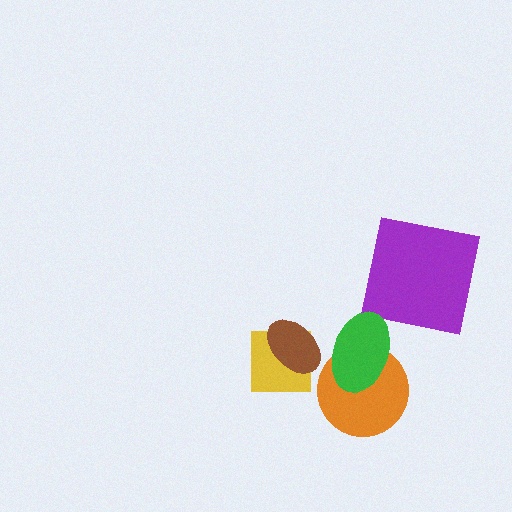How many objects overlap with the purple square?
0 objects overlap with the purple square.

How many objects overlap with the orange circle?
1 object overlaps with the orange circle.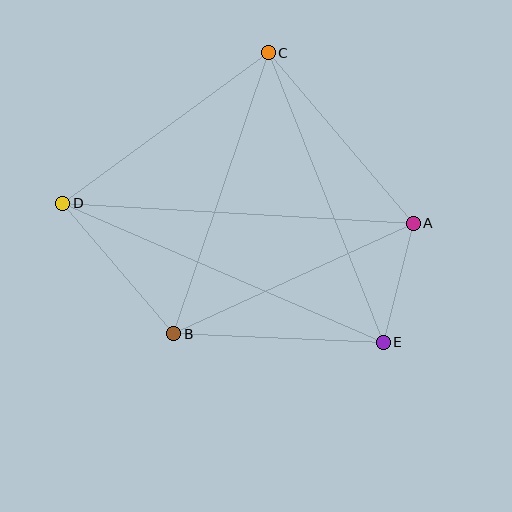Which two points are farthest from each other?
Points A and D are farthest from each other.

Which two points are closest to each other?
Points A and E are closest to each other.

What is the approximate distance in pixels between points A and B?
The distance between A and B is approximately 264 pixels.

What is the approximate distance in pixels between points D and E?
The distance between D and E is approximately 350 pixels.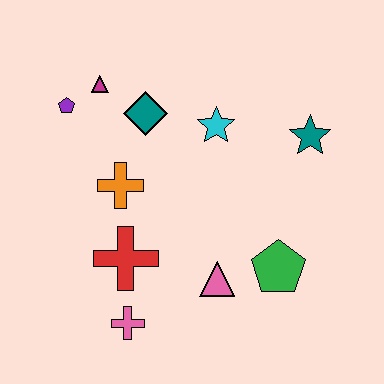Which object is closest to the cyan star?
The teal diamond is closest to the cyan star.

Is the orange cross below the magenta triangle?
Yes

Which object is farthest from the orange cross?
The teal star is farthest from the orange cross.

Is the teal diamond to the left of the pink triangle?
Yes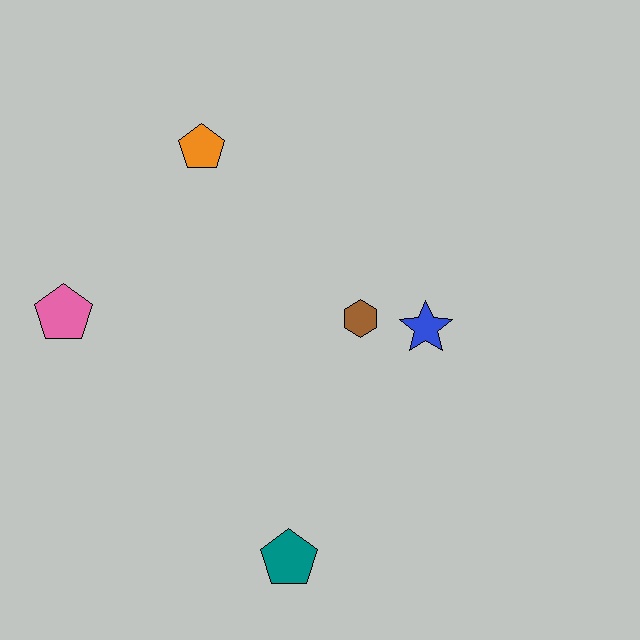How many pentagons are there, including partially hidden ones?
There are 3 pentagons.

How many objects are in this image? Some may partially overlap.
There are 5 objects.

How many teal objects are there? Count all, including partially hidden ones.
There is 1 teal object.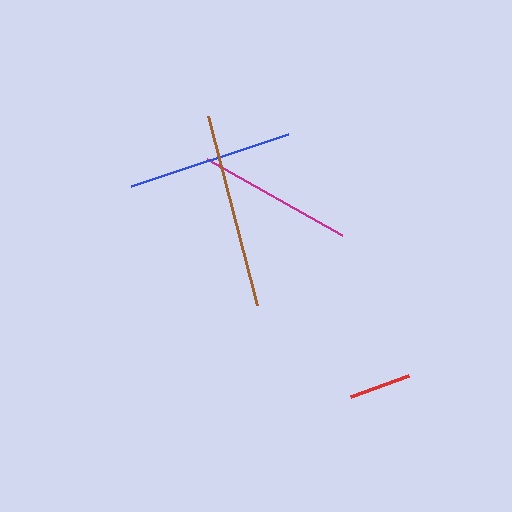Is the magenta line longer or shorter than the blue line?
The blue line is longer than the magenta line.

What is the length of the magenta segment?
The magenta segment is approximately 154 pixels long.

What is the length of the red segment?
The red segment is approximately 63 pixels long.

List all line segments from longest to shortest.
From longest to shortest: brown, blue, magenta, red.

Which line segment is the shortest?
The red line is the shortest at approximately 63 pixels.